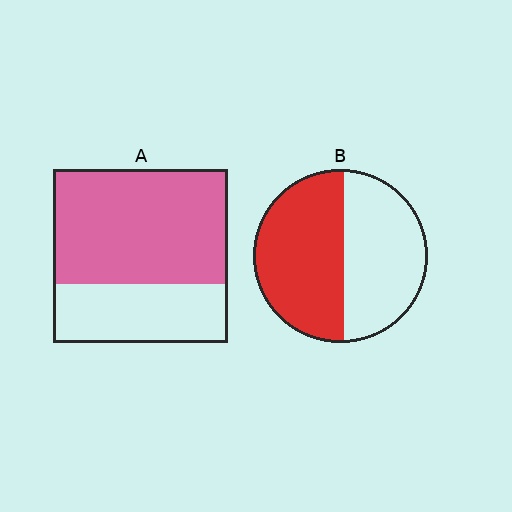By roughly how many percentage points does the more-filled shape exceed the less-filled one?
By roughly 15 percentage points (A over B).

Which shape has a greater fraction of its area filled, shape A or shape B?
Shape A.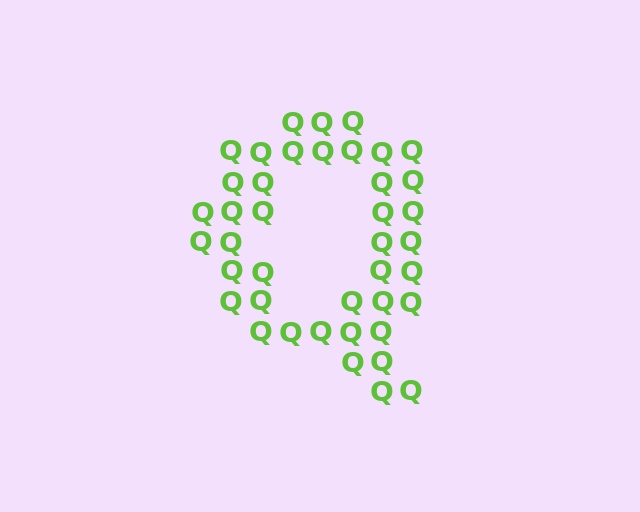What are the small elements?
The small elements are letter Q's.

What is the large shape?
The large shape is the letter Q.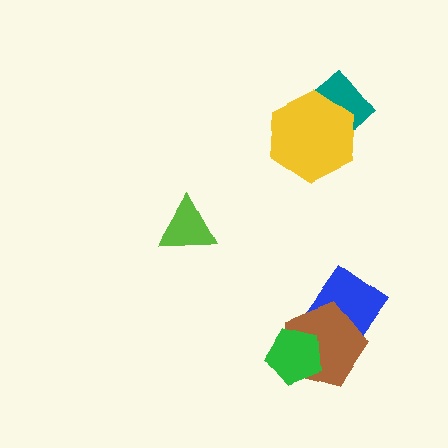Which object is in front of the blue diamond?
The brown pentagon is in front of the blue diamond.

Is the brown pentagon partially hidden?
Yes, it is partially covered by another shape.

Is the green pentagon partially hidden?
No, no other shape covers it.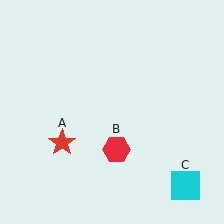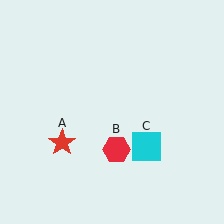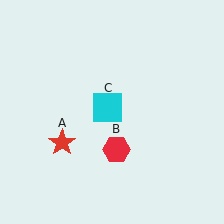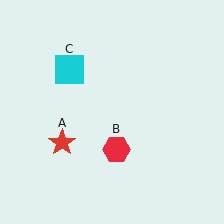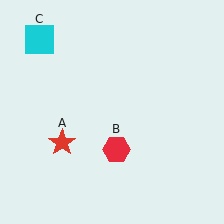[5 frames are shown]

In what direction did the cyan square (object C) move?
The cyan square (object C) moved up and to the left.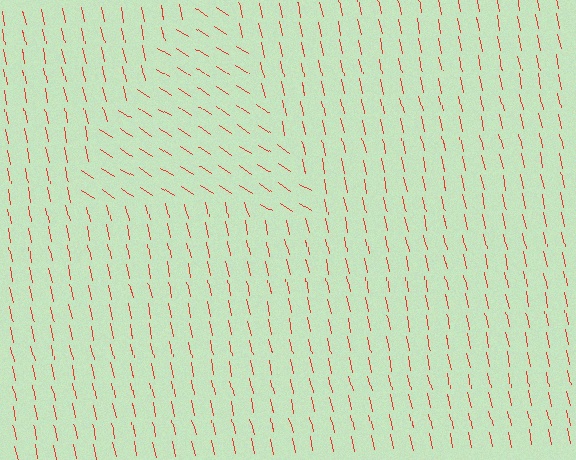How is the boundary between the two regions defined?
The boundary is defined purely by a change in line orientation (approximately 45 degrees difference). All lines are the same color and thickness.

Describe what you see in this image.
The image is filled with small red line segments. A triangle region in the image has lines oriented differently from the surrounding lines, creating a visible texture boundary.